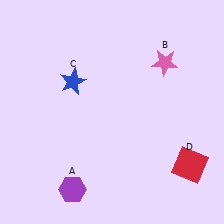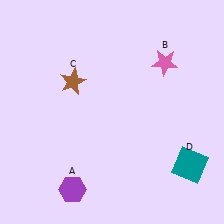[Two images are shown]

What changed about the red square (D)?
In Image 1, D is red. In Image 2, it changed to teal.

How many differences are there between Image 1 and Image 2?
There are 2 differences between the two images.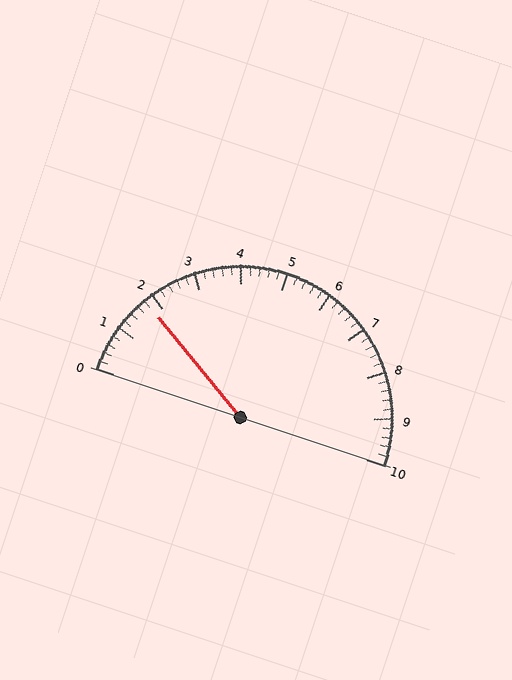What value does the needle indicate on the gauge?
The needle indicates approximately 1.8.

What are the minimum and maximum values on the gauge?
The gauge ranges from 0 to 10.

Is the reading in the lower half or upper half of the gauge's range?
The reading is in the lower half of the range (0 to 10).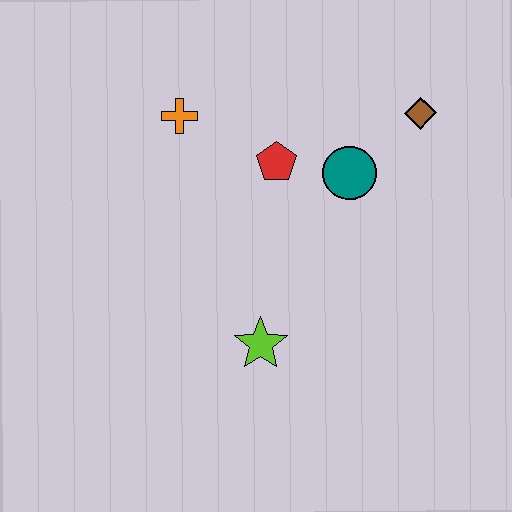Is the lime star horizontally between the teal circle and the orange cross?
Yes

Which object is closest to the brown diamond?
The teal circle is closest to the brown diamond.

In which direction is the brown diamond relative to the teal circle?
The brown diamond is to the right of the teal circle.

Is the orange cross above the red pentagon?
Yes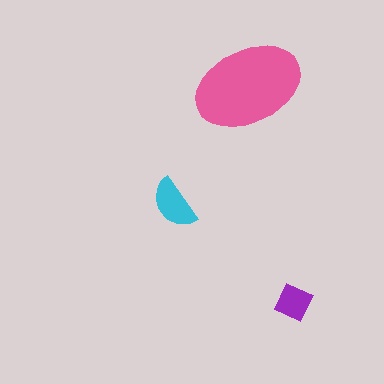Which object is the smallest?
The purple diamond.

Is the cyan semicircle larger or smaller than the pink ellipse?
Smaller.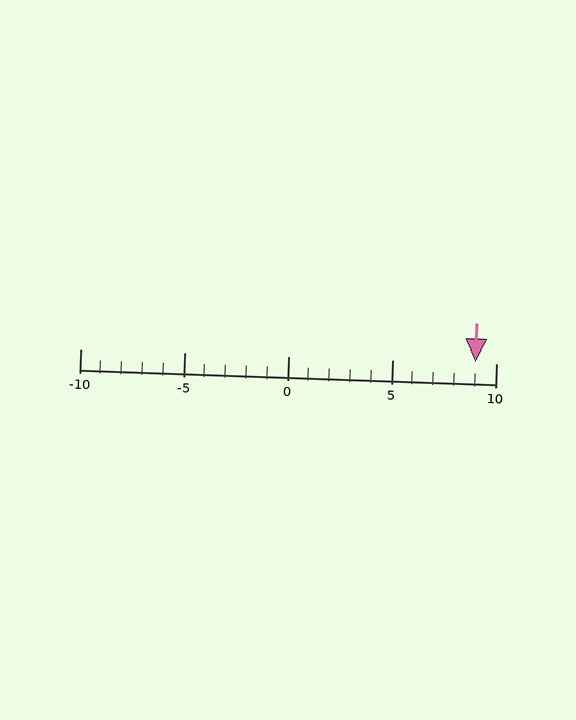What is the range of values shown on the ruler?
The ruler shows values from -10 to 10.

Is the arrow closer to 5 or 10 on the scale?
The arrow is closer to 10.